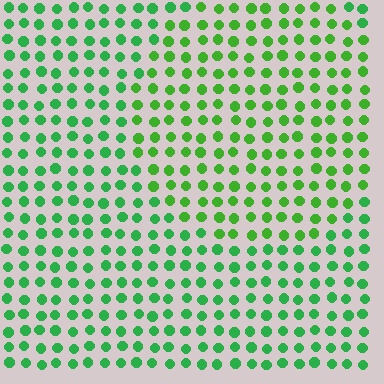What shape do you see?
I see a circle.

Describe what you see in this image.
The image is filled with small green elements in a uniform arrangement. A circle-shaped region is visible where the elements are tinted to a slightly different hue, forming a subtle color boundary.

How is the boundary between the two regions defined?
The boundary is defined purely by a slight shift in hue (about 22 degrees). Spacing, size, and orientation are identical on both sides.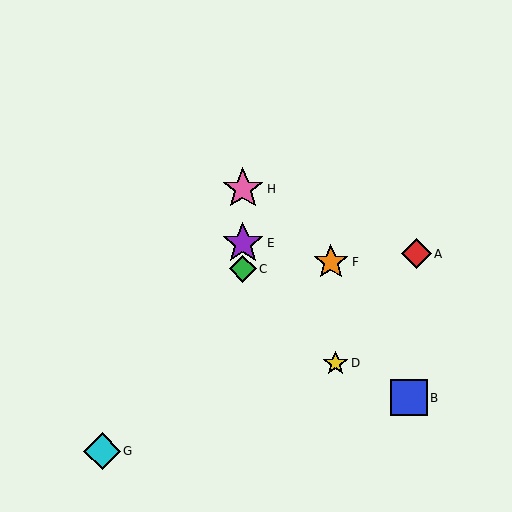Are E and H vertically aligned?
Yes, both are at x≈243.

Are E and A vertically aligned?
No, E is at x≈243 and A is at x≈416.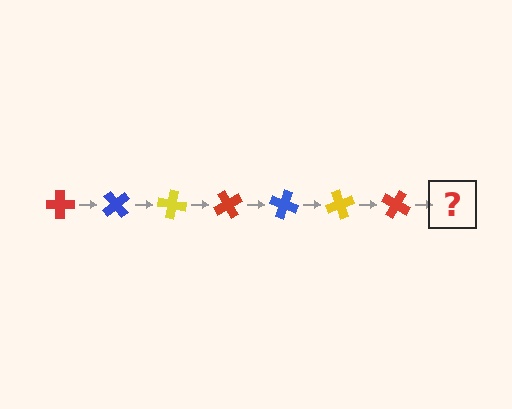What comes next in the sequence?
The next element should be a blue cross, rotated 350 degrees from the start.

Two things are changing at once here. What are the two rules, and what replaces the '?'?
The two rules are that it rotates 50 degrees each step and the color cycles through red, blue, and yellow. The '?' should be a blue cross, rotated 350 degrees from the start.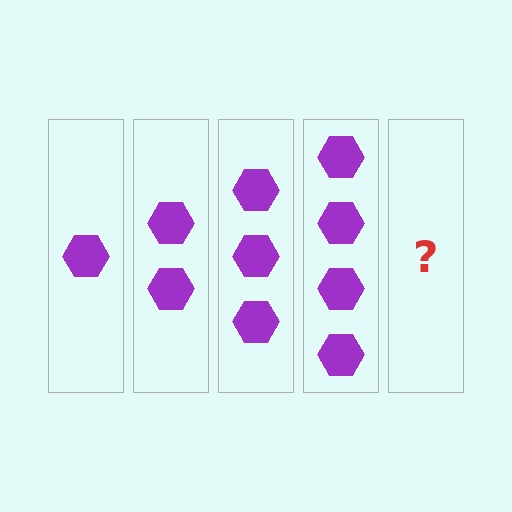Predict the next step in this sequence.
The next step is 5 hexagons.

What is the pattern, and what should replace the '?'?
The pattern is that each step adds one more hexagon. The '?' should be 5 hexagons.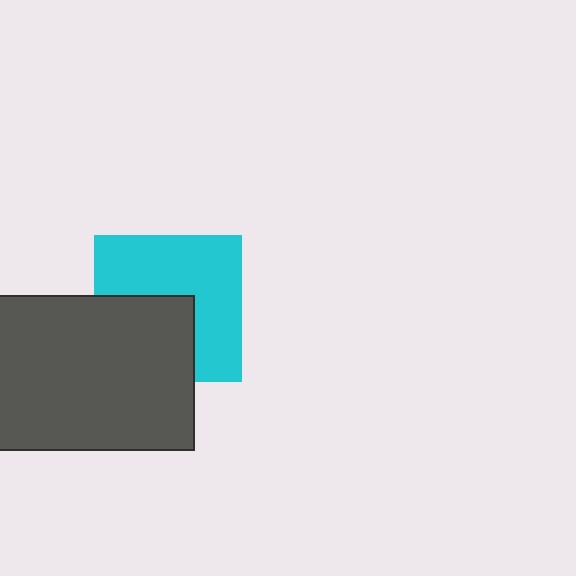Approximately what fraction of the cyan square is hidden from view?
Roughly 41% of the cyan square is hidden behind the dark gray rectangle.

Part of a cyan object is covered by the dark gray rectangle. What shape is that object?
It is a square.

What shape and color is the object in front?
The object in front is a dark gray rectangle.